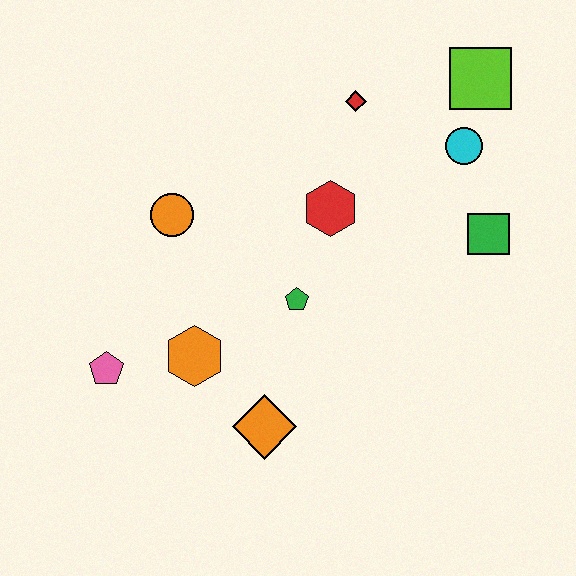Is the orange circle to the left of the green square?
Yes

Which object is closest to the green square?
The cyan circle is closest to the green square.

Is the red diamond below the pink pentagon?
No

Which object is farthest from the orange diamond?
The lime square is farthest from the orange diamond.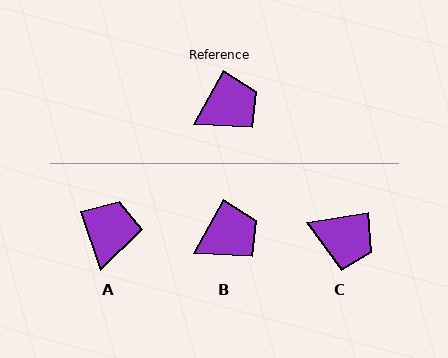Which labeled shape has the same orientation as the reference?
B.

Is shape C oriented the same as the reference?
No, it is off by about 52 degrees.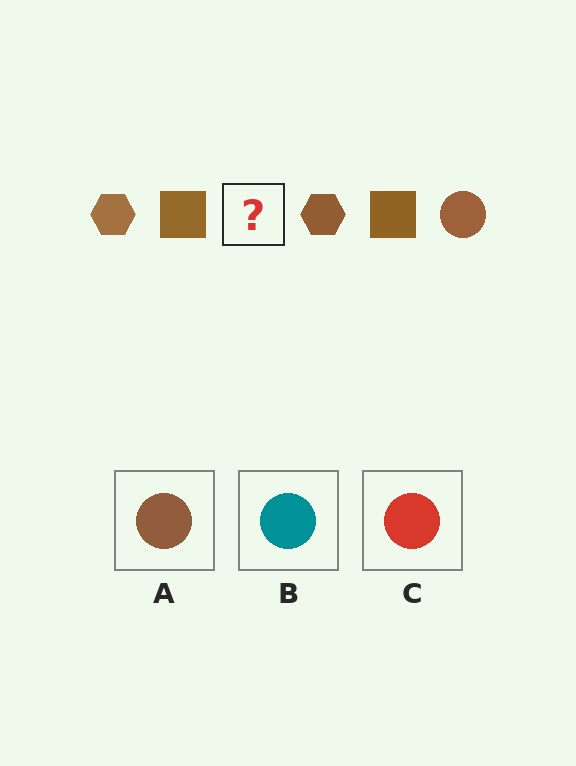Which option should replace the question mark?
Option A.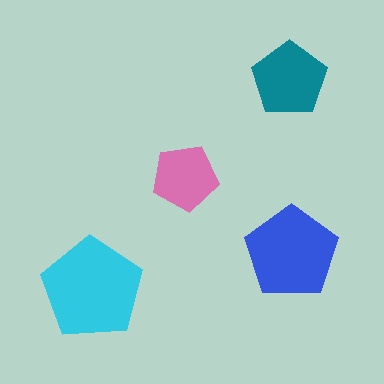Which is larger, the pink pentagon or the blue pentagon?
The blue one.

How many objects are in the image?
There are 4 objects in the image.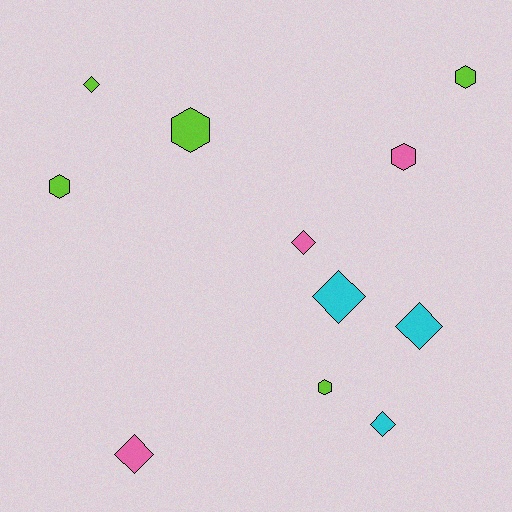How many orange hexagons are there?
There are no orange hexagons.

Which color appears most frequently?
Lime, with 5 objects.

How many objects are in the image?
There are 11 objects.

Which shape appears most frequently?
Diamond, with 6 objects.